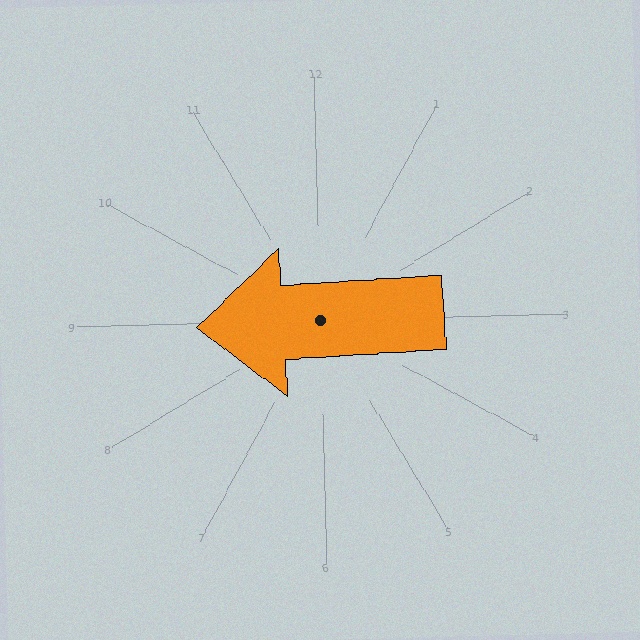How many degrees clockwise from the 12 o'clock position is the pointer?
Approximately 268 degrees.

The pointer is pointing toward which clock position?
Roughly 9 o'clock.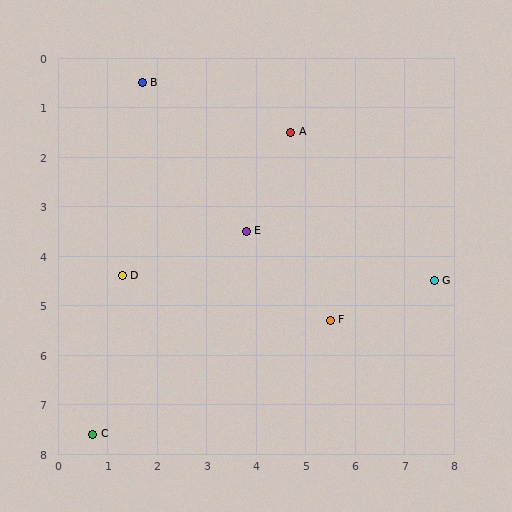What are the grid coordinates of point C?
Point C is at approximately (0.7, 7.6).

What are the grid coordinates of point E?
Point E is at approximately (3.8, 3.5).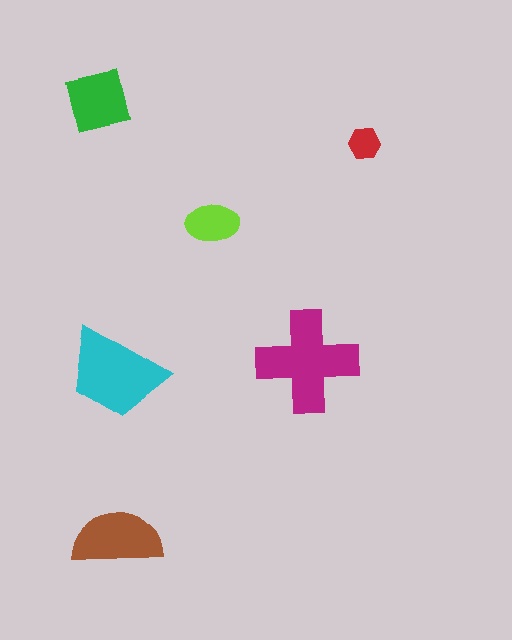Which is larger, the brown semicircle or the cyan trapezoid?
The cyan trapezoid.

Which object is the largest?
The magenta cross.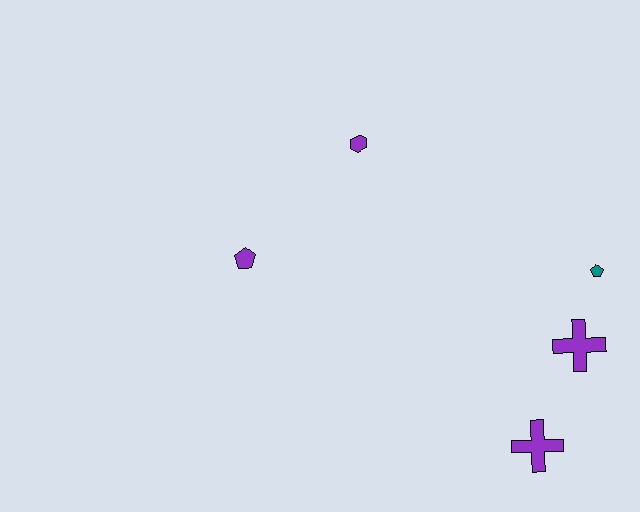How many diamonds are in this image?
There are no diamonds.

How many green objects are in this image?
There are no green objects.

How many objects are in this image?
There are 5 objects.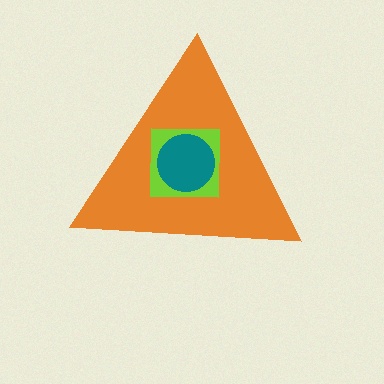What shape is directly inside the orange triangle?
The lime square.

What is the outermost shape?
The orange triangle.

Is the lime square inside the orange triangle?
Yes.